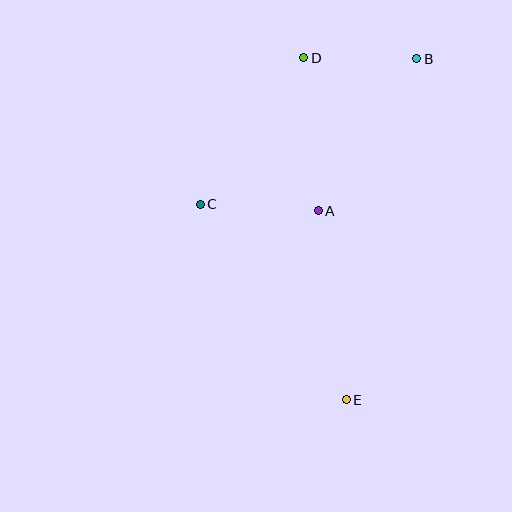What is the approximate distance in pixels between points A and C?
The distance between A and C is approximately 118 pixels.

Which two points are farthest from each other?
Points B and E are farthest from each other.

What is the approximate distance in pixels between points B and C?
The distance between B and C is approximately 261 pixels.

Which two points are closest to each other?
Points B and D are closest to each other.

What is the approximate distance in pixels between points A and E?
The distance between A and E is approximately 191 pixels.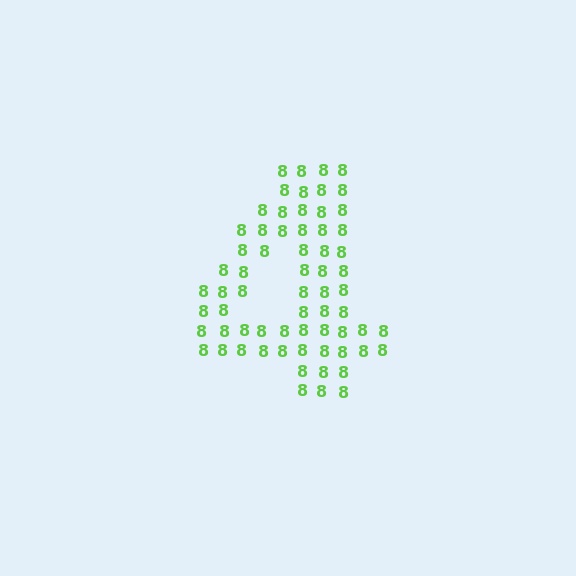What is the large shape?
The large shape is the digit 4.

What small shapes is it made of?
It is made of small digit 8's.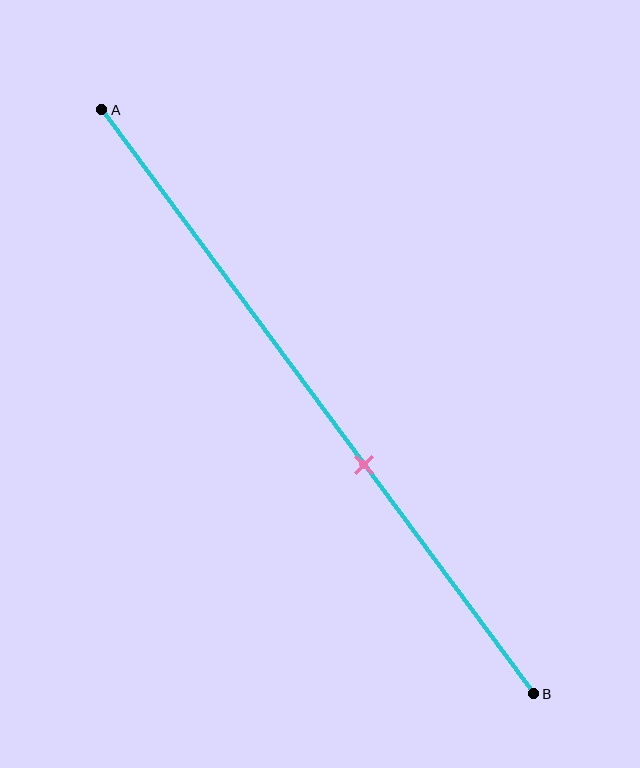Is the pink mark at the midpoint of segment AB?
No, the mark is at about 60% from A, not at the 50% midpoint.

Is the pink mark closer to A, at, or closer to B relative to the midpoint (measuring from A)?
The pink mark is closer to point B than the midpoint of segment AB.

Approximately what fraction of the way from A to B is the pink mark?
The pink mark is approximately 60% of the way from A to B.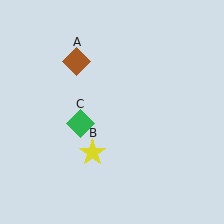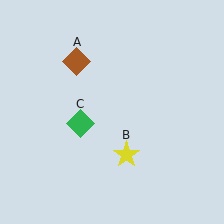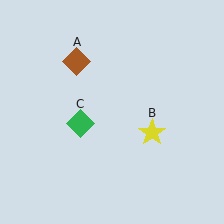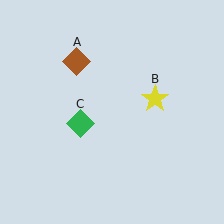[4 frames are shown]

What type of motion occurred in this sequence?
The yellow star (object B) rotated counterclockwise around the center of the scene.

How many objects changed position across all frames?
1 object changed position: yellow star (object B).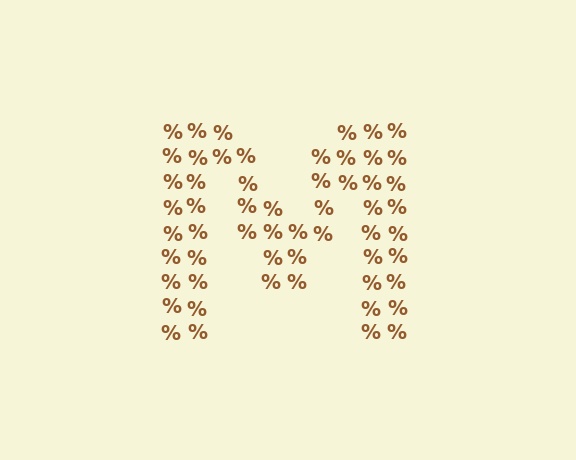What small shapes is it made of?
It is made of small percent signs.